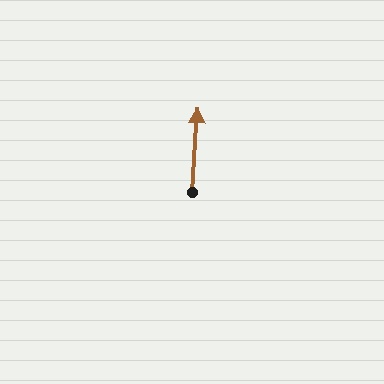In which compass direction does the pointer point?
North.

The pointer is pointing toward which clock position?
Roughly 12 o'clock.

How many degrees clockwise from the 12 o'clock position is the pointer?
Approximately 4 degrees.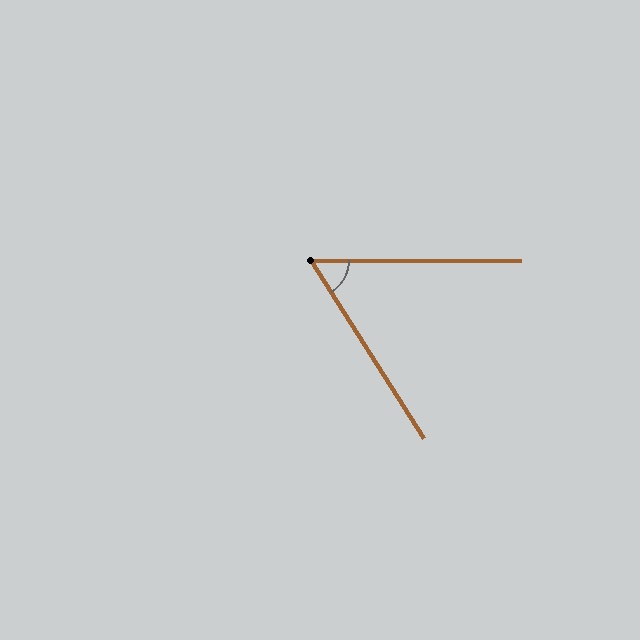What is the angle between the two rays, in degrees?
Approximately 58 degrees.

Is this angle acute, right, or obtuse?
It is acute.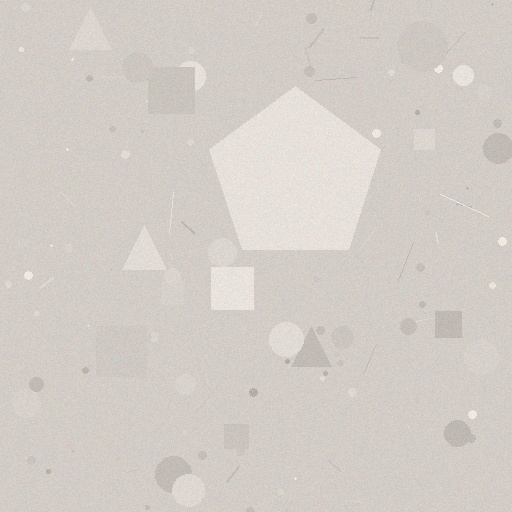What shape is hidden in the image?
A pentagon is hidden in the image.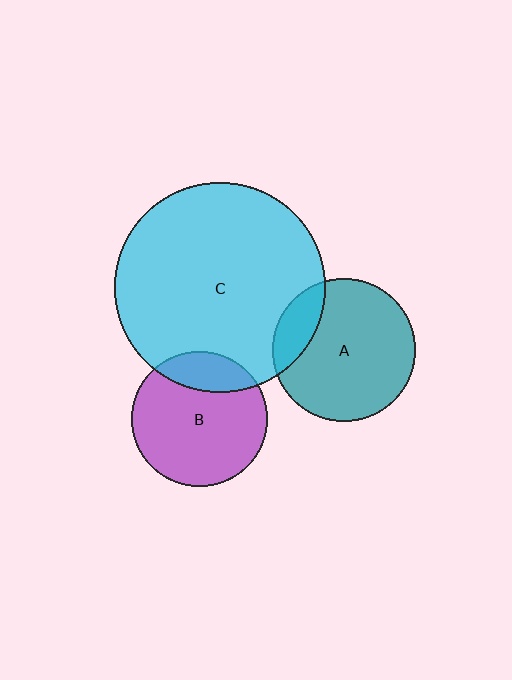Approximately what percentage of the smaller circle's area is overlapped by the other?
Approximately 20%.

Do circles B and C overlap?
Yes.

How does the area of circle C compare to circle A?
Approximately 2.2 times.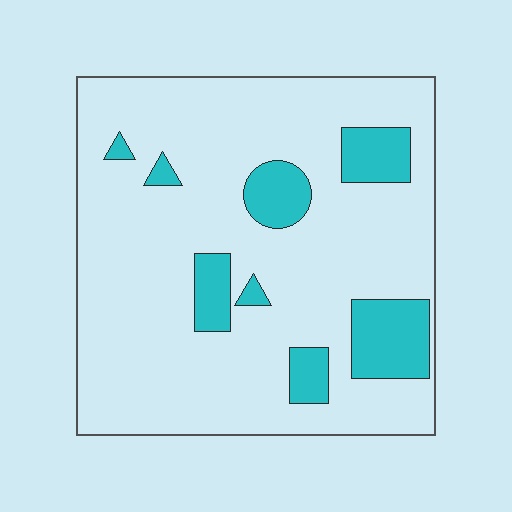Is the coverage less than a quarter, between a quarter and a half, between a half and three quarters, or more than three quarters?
Less than a quarter.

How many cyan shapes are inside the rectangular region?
8.